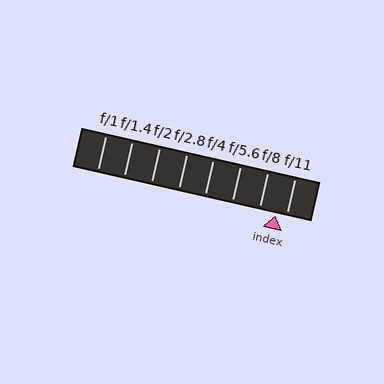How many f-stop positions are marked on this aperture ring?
There are 8 f-stop positions marked.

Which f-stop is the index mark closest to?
The index mark is closest to f/11.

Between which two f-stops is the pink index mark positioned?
The index mark is between f/8 and f/11.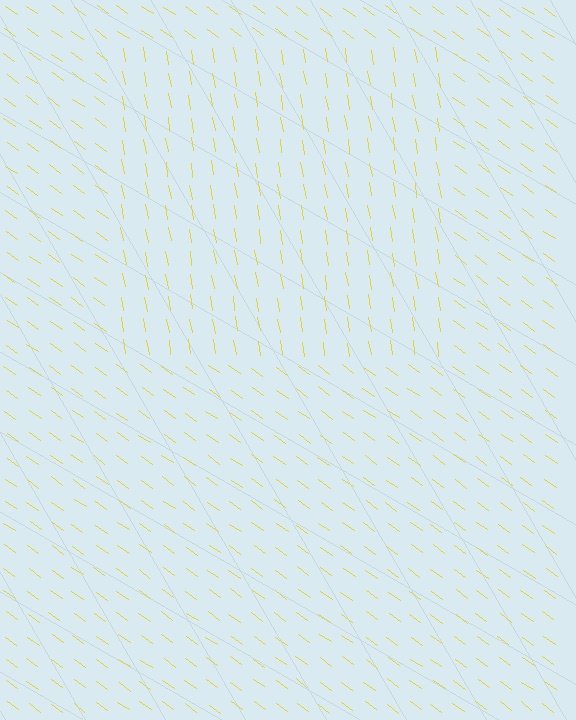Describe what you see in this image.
The image is filled with small yellow line segments. A rectangle region in the image has lines oriented differently from the surrounding lines, creating a visible texture boundary.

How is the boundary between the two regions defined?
The boundary is defined purely by a change in line orientation (approximately 45 degrees difference). All lines are the same color and thickness.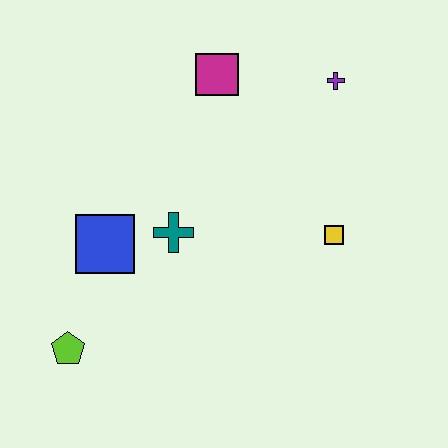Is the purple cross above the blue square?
Yes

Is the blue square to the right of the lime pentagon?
Yes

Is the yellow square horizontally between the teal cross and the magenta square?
No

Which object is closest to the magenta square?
The purple cross is closest to the magenta square.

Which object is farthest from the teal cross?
The purple cross is farthest from the teal cross.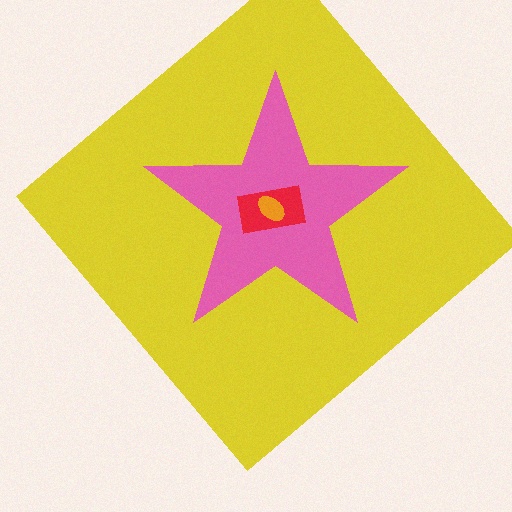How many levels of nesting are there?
4.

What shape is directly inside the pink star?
The red rectangle.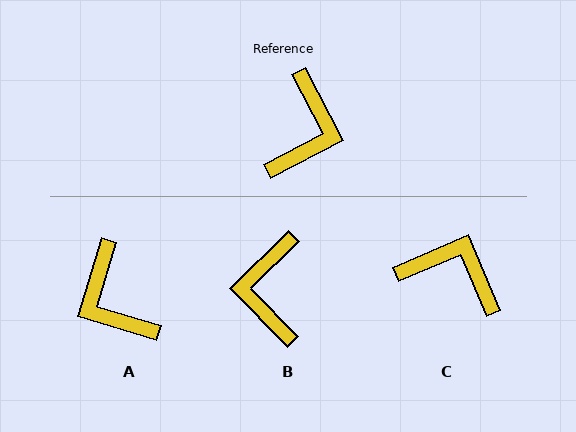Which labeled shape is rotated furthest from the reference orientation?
B, about 164 degrees away.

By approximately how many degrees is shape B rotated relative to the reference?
Approximately 164 degrees clockwise.